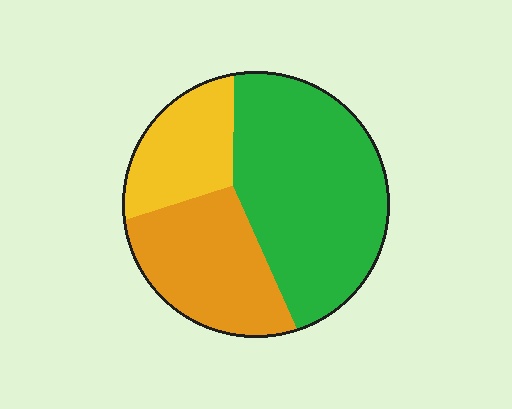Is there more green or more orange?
Green.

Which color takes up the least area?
Yellow, at roughly 20%.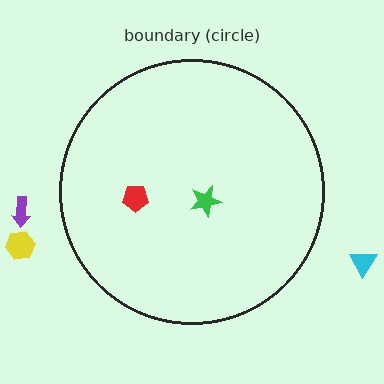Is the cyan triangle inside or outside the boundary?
Outside.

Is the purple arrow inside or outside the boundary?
Outside.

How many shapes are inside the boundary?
2 inside, 3 outside.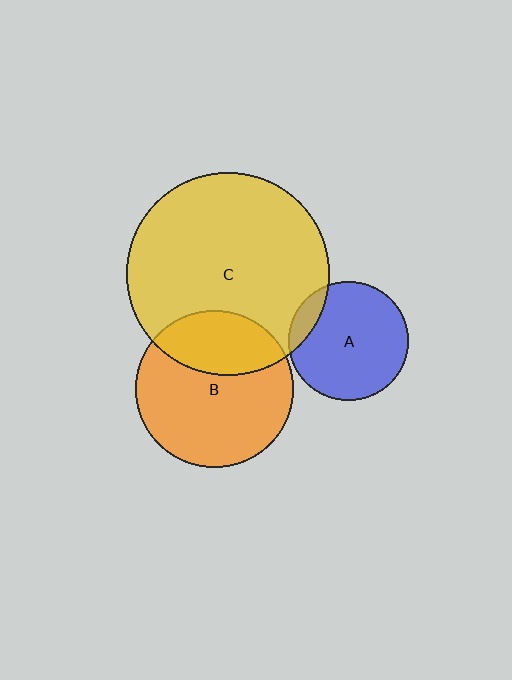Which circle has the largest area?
Circle C (yellow).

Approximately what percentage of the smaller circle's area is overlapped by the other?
Approximately 10%.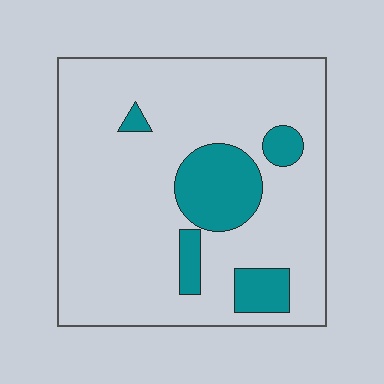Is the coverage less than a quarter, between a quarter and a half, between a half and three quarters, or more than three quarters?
Less than a quarter.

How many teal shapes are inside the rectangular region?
5.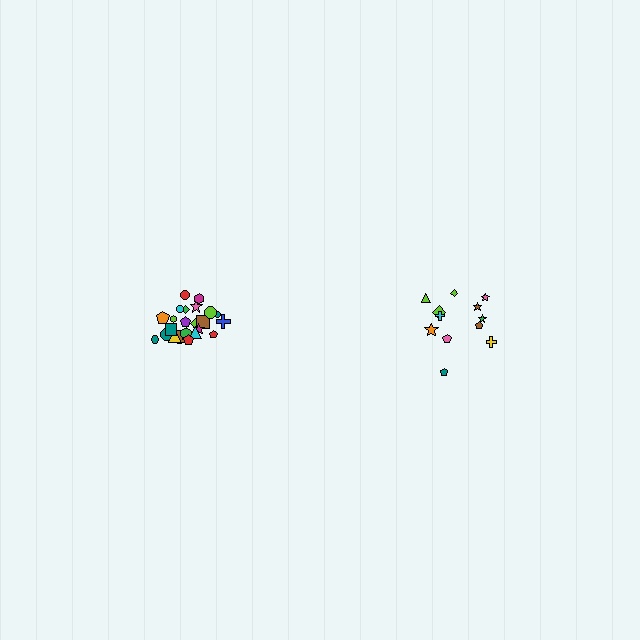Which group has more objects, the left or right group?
The left group.